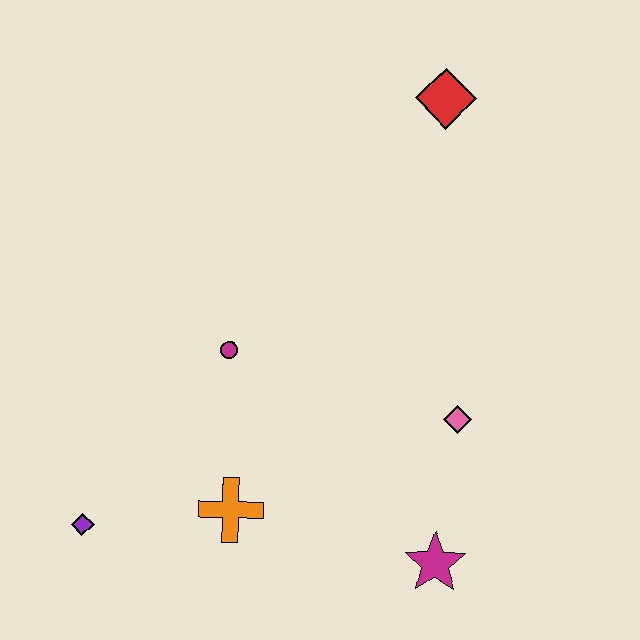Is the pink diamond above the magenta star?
Yes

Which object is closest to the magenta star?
The pink diamond is closest to the magenta star.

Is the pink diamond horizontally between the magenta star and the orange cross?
No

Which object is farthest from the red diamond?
The purple diamond is farthest from the red diamond.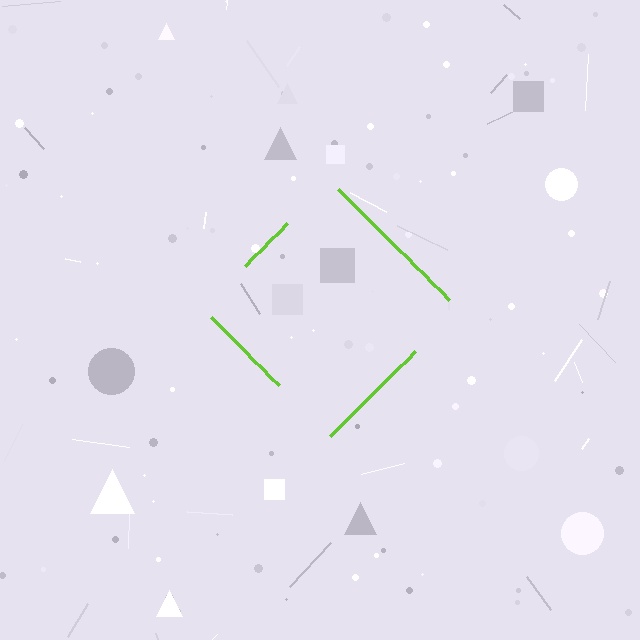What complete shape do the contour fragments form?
The contour fragments form a diamond.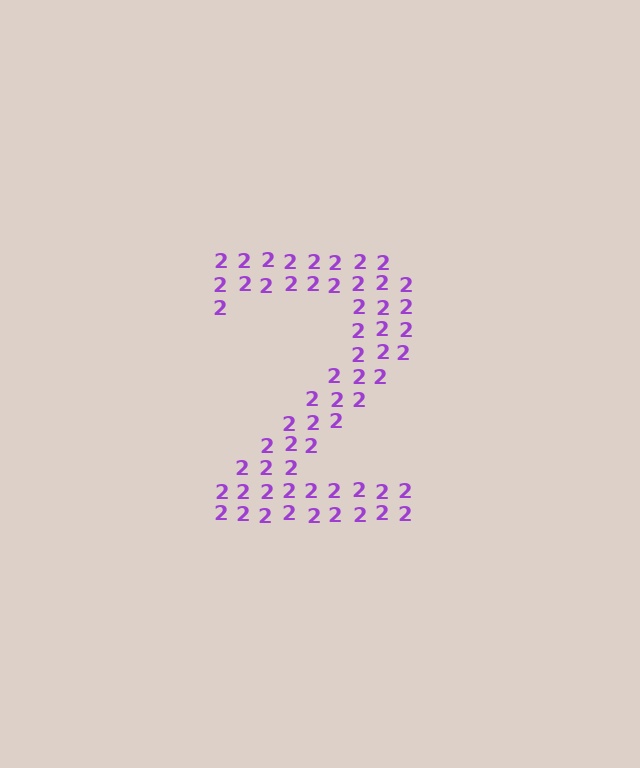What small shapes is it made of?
It is made of small digit 2's.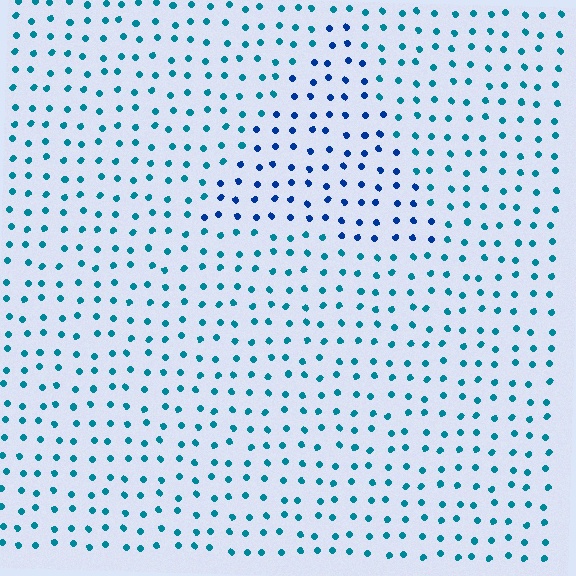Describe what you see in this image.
The image is filled with small teal elements in a uniform arrangement. A triangle-shaped region is visible where the elements are tinted to a slightly different hue, forming a subtle color boundary.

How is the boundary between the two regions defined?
The boundary is defined purely by a slight shift in hue (about 33 degrees). Spacing, size, and orientation are identical on both sides.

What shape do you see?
I see a triangle.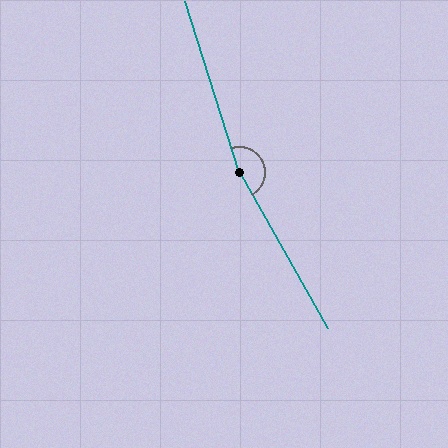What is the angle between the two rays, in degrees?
Approximately 168 degrees.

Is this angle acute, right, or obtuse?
It is obtuse.